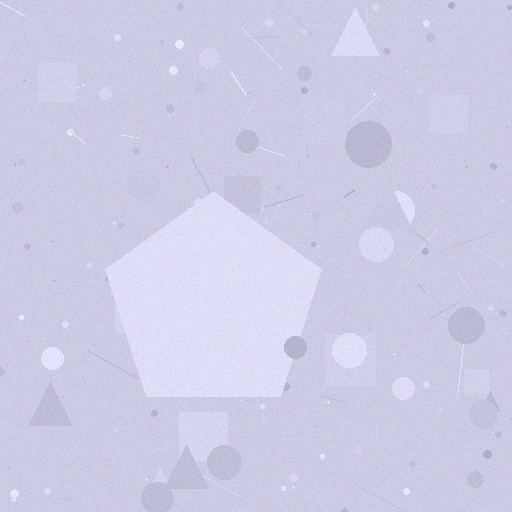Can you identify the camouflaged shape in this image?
The camouflaged shape is a pentagon.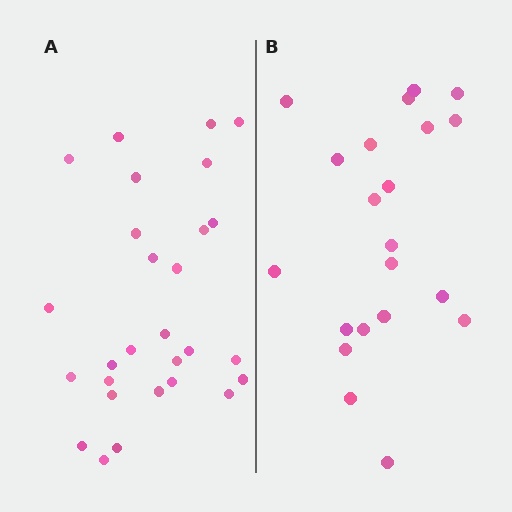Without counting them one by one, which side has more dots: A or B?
Region A (the left region) has more dots.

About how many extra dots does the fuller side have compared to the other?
Region A has roughly 8 or so more dots than region B.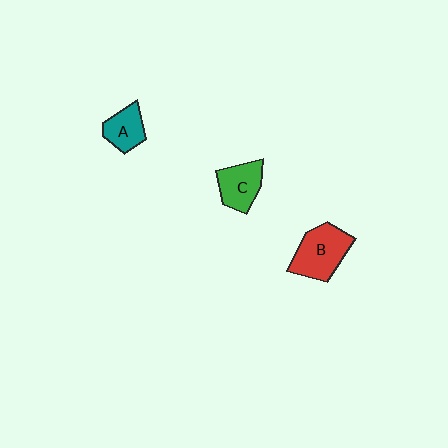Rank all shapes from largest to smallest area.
From largest to smallest: B (red), C (green), A (teal).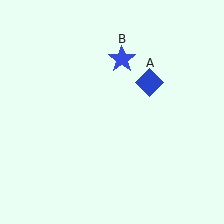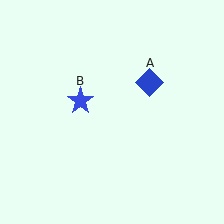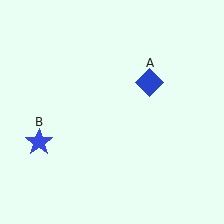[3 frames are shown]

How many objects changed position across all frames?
1 object changed position: blue star (object B).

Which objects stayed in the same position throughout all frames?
Blue diamond (object A) remained stationary.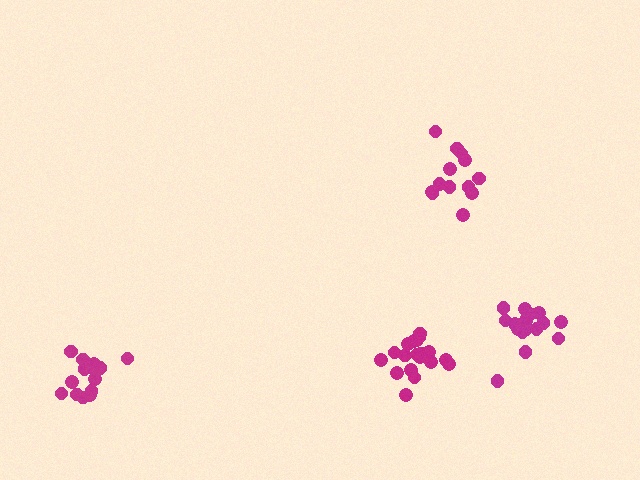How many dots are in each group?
Group 1: 13 dots, Group 2: 15 dots, Group 3: 19 dots, Group 4: 17 dots (64 total).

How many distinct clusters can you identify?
There are 4 distinct clusters.